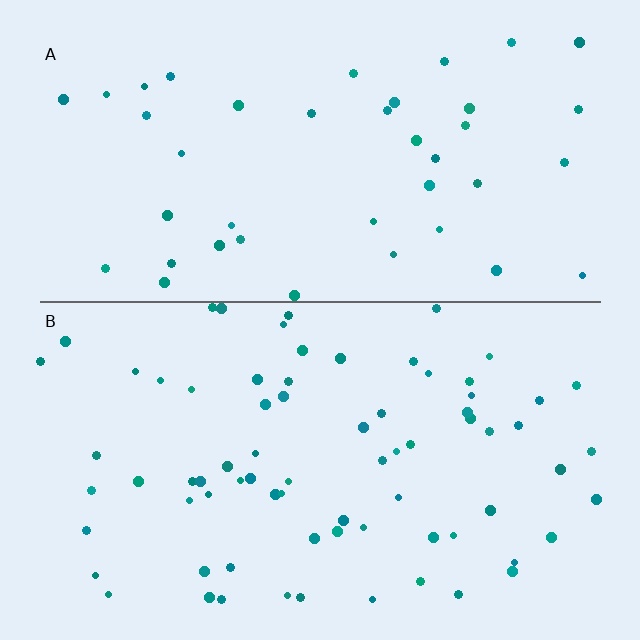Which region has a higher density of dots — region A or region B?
B (the bottom).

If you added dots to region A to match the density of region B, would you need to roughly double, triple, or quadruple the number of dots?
Approximately double.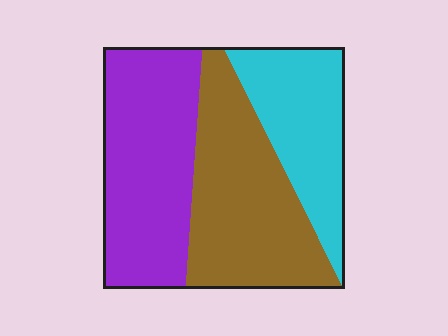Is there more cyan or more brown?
Brown.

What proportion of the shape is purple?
Purple takes up between a quarter and a half of the shape.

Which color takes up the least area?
Cyan, at roughly 25%.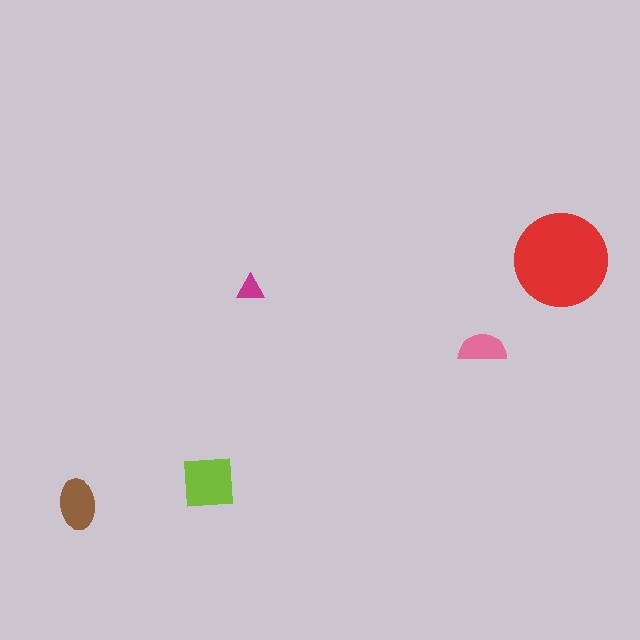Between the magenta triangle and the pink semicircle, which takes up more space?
The pink semicircle.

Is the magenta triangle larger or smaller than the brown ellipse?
Smaller.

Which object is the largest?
The red circle.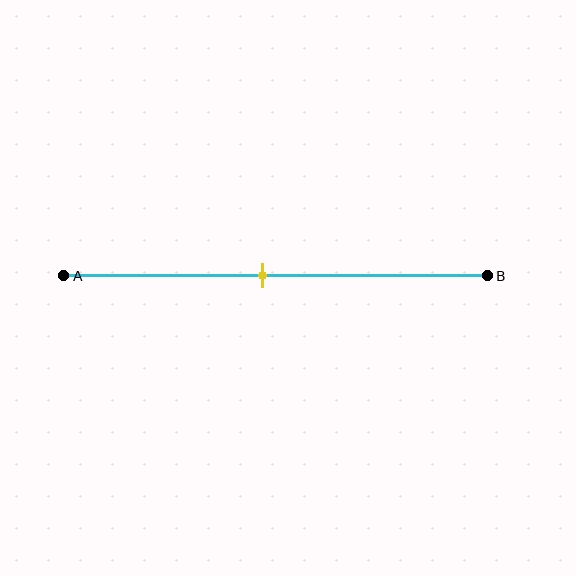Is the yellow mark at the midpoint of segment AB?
No, the mark is at about 45% from A, not at the 50% midpoint.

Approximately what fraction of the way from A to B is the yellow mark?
The yellow mark is approximately 45% of the way from A to B.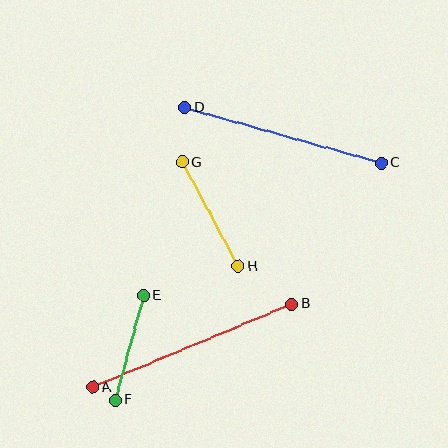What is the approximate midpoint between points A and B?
The midpoint is at approximately (192, 346) pixels.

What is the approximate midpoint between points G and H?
The midpoint is at approximately (210, 214) pixels.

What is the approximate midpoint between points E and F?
The midpoint is at approximately (129, 348) pixels.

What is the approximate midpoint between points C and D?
The midpoint is at approximately (283, 135) pixels.